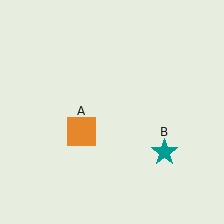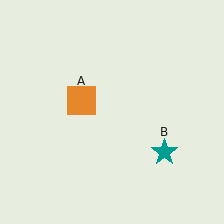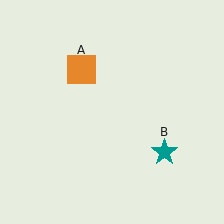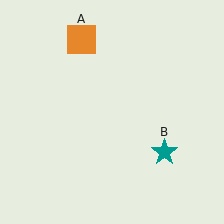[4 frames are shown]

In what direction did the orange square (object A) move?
The orange square (object A) moved up.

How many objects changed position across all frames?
1 object changed position: orange square (object A).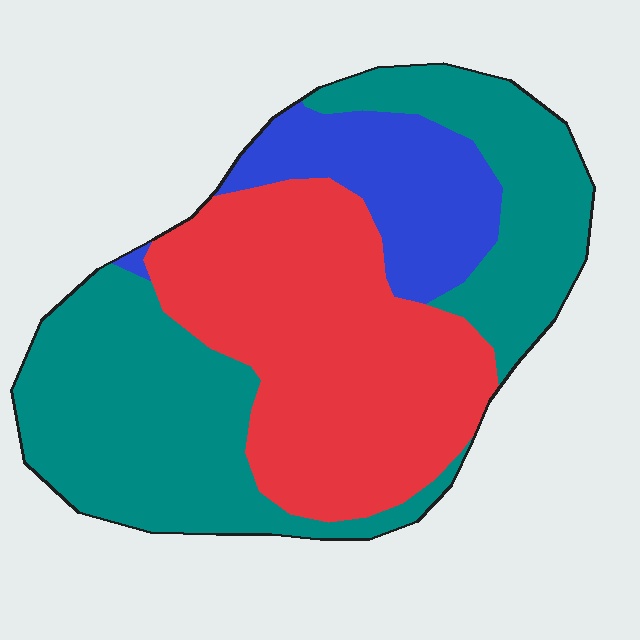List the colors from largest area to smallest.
From largest to smallest: teal, red, blue.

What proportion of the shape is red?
Red takes up between a quarter and a half of the shape.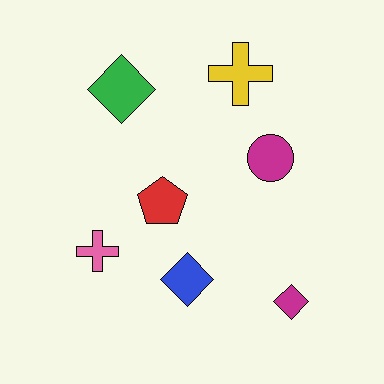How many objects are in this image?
There are 7 objects.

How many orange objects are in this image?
There are no orange objects.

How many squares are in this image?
There are no squares.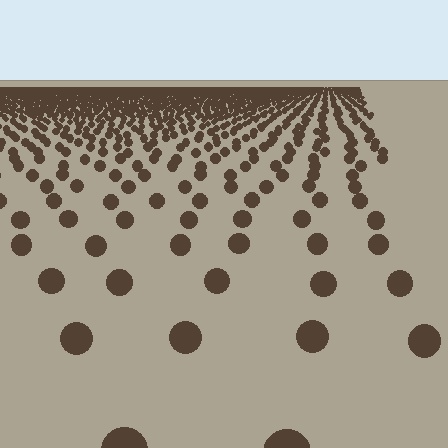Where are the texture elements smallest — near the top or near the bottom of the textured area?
Near the top.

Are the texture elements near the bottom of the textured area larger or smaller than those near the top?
Larger. Near the bottom, elements are closer to the viewer and appear at a bigger on-screen size.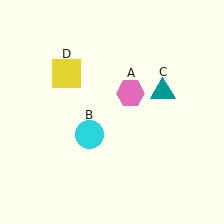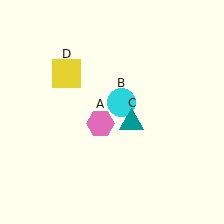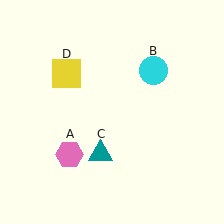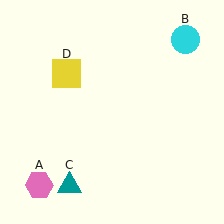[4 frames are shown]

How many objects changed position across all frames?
3 objects changed position: pink hexagon (object A), cyan circle (object B), teal triangle (object C).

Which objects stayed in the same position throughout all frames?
Yellow square (object D) remained stationary.